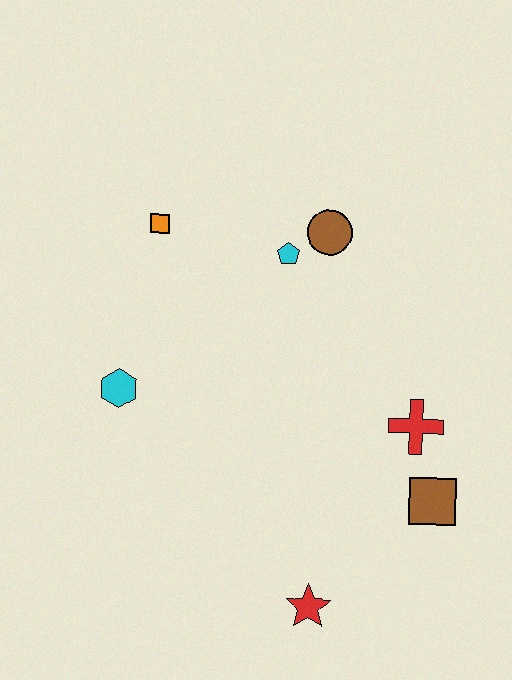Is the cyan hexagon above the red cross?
Yes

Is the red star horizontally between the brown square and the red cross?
No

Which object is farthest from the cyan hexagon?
The brown square is farthest from the cyan hexagon.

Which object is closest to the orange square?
The cyan pentagon is closest to the orange square.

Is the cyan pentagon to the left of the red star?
Yes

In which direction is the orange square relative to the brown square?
The orange square is to the left of the brown square.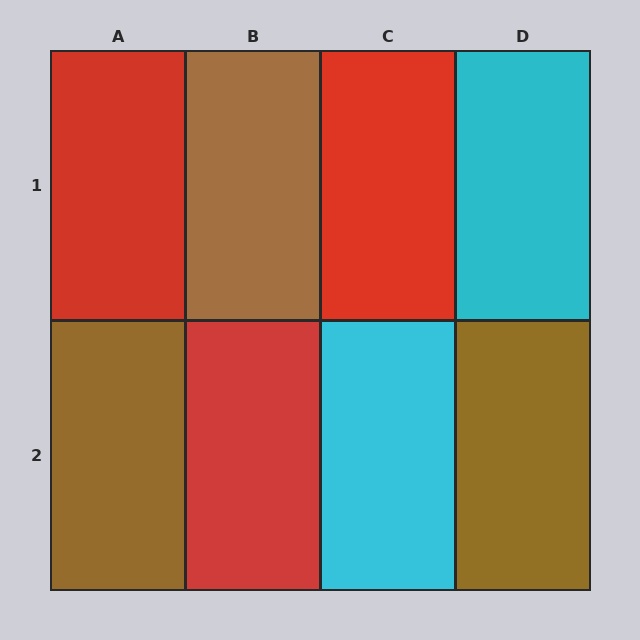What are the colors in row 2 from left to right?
Brown, red, cyan, brown.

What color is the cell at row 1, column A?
Red.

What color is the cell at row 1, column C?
Red.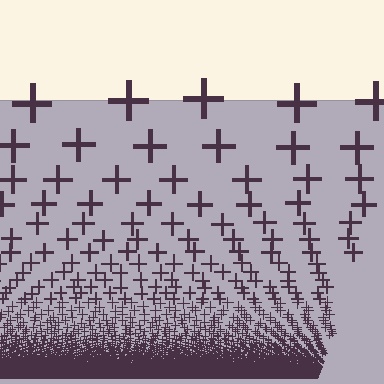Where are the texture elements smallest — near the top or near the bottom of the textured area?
Near the bottom.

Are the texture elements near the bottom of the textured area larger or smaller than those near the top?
Smaller. The gradient is inverted — elements near the bottom are smaller and denser.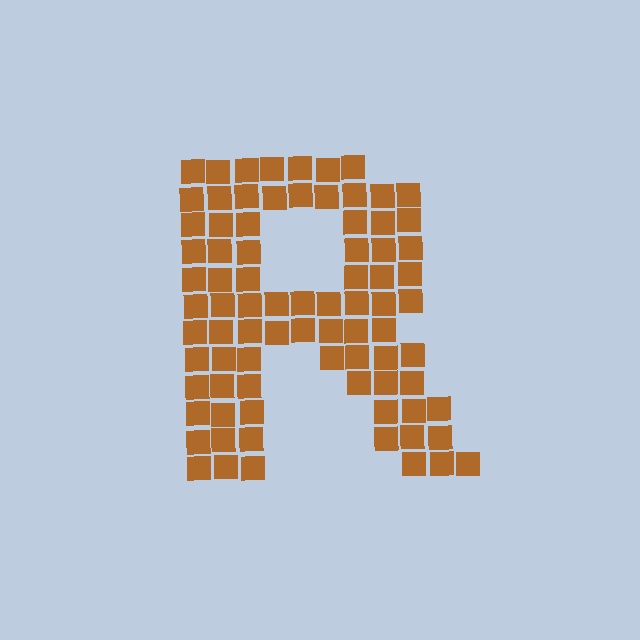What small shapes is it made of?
It is made of small squares.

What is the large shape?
The large shape is the letter R.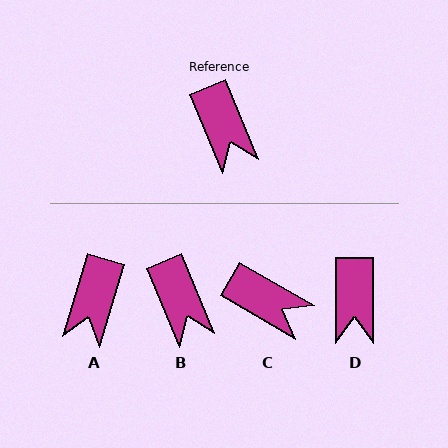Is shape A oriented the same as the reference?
No, it is off by about 39 degrees.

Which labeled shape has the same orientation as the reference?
B.